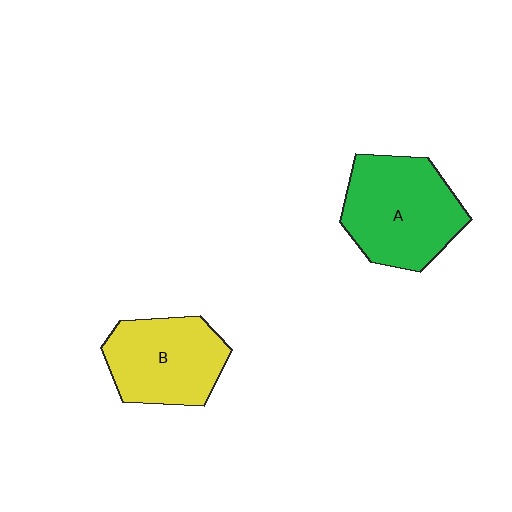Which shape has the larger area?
Shape A (green).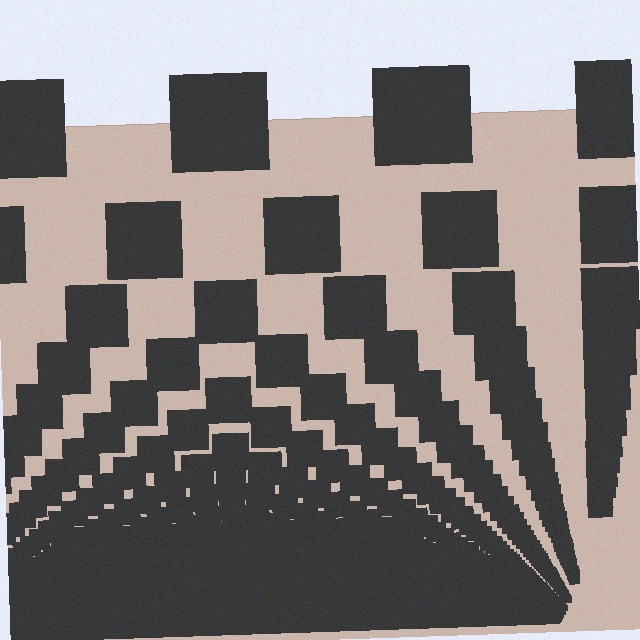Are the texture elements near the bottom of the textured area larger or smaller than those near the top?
Smaller. The gradient is inverted — elements near the bottom are smaller and denser.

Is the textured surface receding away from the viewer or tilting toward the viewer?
The surface appears to tilt toward the viewer. Texture elements get larger and sparser toward the top.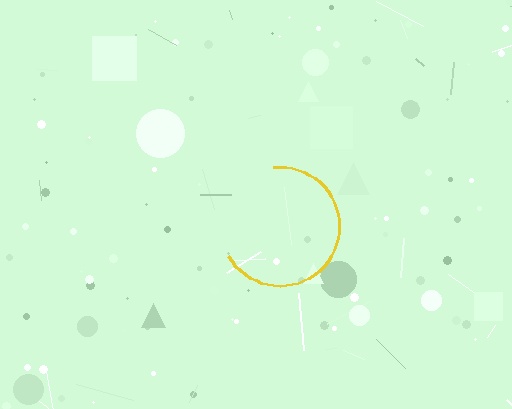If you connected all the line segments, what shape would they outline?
They would outline a circle.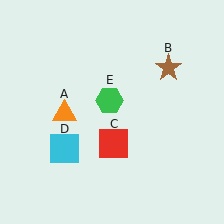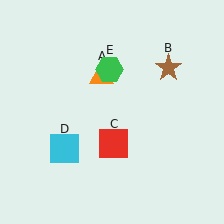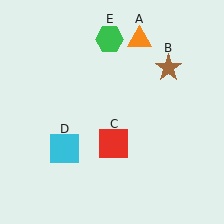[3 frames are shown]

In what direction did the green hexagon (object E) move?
The green hexagon (object E) moved up.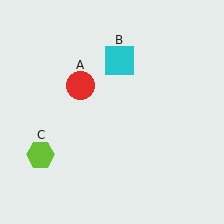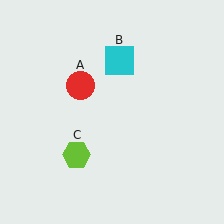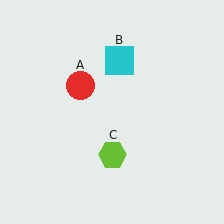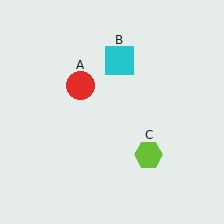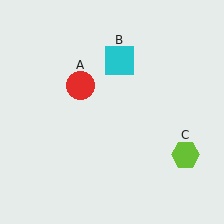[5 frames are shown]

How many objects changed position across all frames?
1 object changed position: lime hexagon (object C).